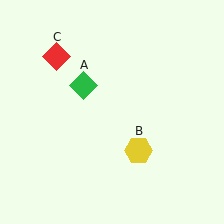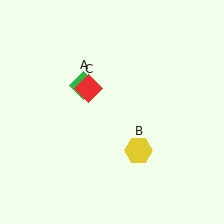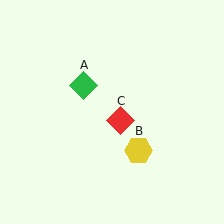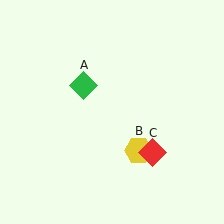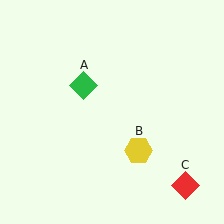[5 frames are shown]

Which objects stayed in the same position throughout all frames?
Green diamond (object A) and yellow hexagon (object B) remained stationary.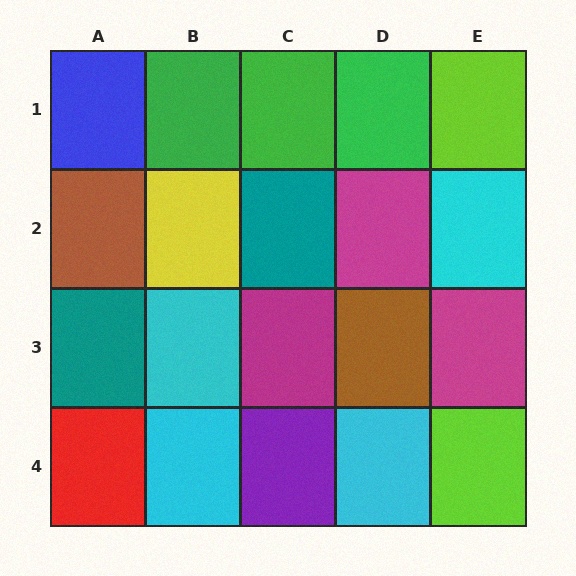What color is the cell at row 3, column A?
Teal.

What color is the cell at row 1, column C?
Green.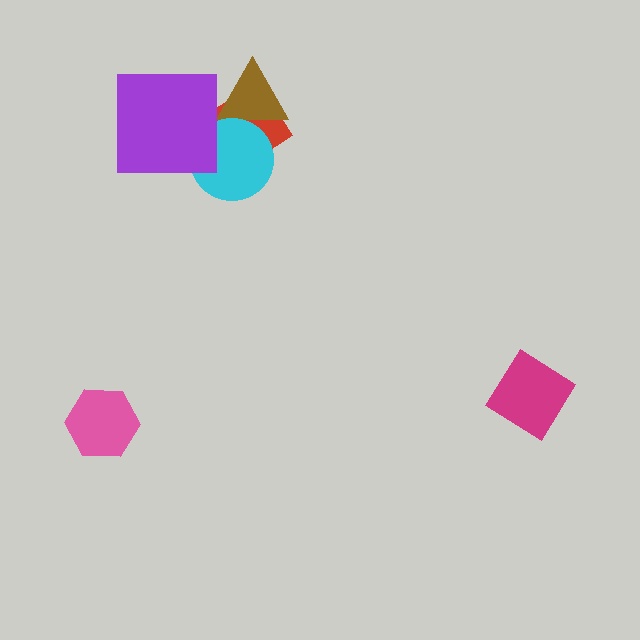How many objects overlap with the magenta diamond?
0 objects overlap with the magenta diamond.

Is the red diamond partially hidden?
Yes, it is partially covered by another shape.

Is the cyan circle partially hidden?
Yes, it is partially covered by another shape.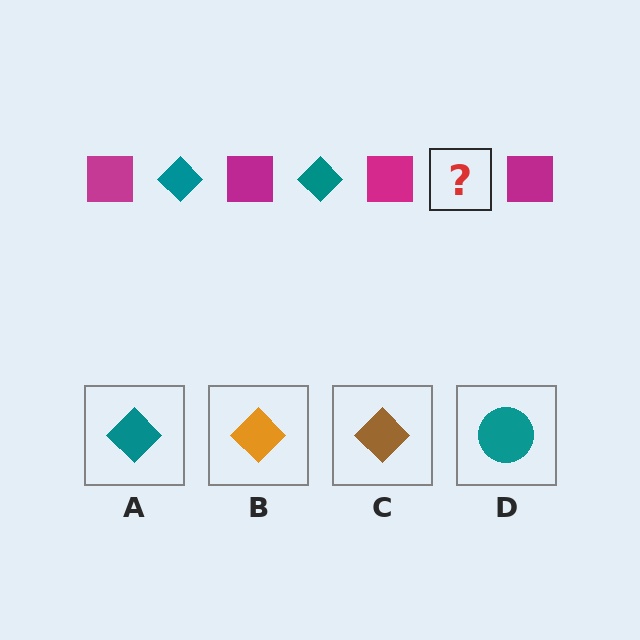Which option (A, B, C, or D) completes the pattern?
A.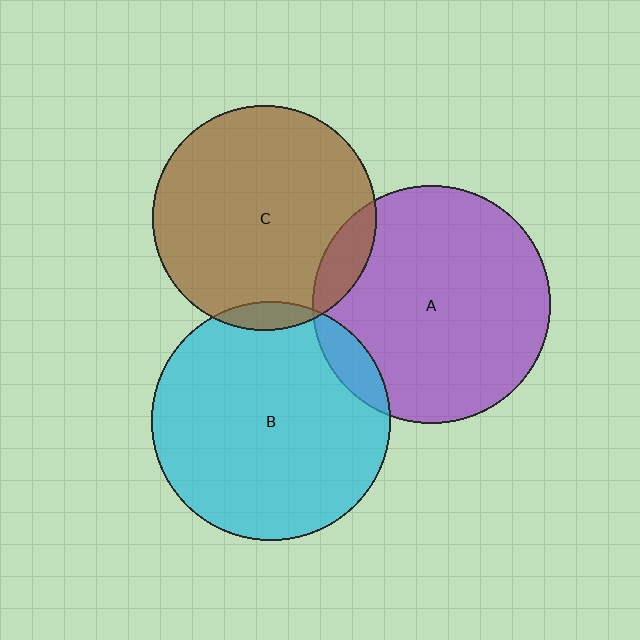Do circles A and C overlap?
Yes.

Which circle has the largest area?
Circle B (cyan).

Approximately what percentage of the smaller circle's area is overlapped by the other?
Approximately 10%.